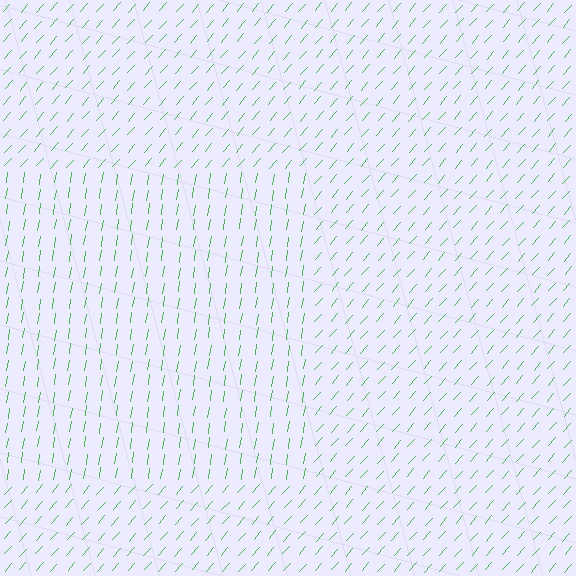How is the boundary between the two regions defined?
The boundary is defined purely by a change in line orientation (approximately 33 degrees difference). All lines are the same color and thickness.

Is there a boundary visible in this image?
Yes, there is a texture boundary formed by a change in line orientation.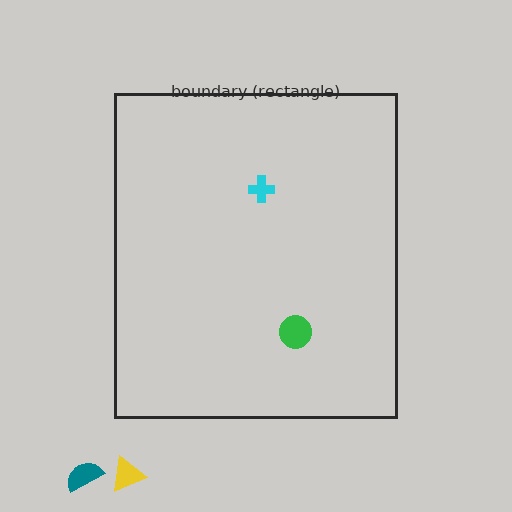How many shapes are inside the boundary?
2 inside, 2 outside.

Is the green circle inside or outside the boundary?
Inside.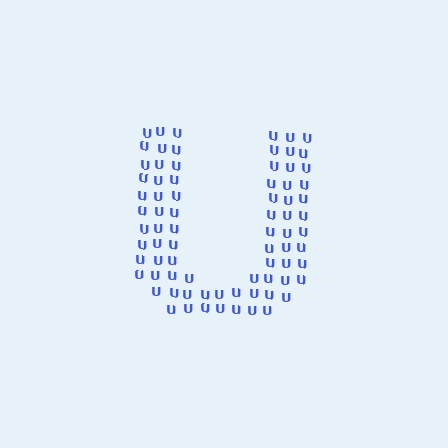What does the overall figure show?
The overall figure shows the letter U.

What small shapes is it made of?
It is made of small letter U's.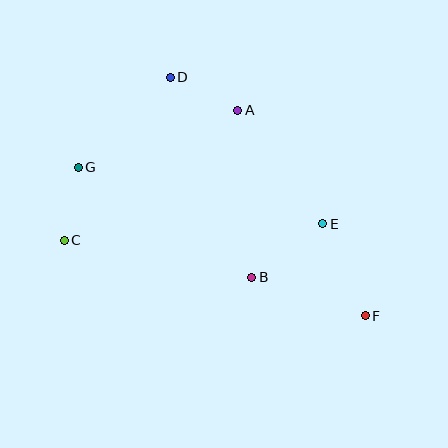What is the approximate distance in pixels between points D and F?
The distance between D and F is approximately 308 pixels.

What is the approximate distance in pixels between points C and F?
The distance between C and F is approximately 310 pixels.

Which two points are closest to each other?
Points C and G are closest to each other.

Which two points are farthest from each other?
Points F and G are farthest from each other.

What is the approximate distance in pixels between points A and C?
The distance between A and C is approximately 217 pixels.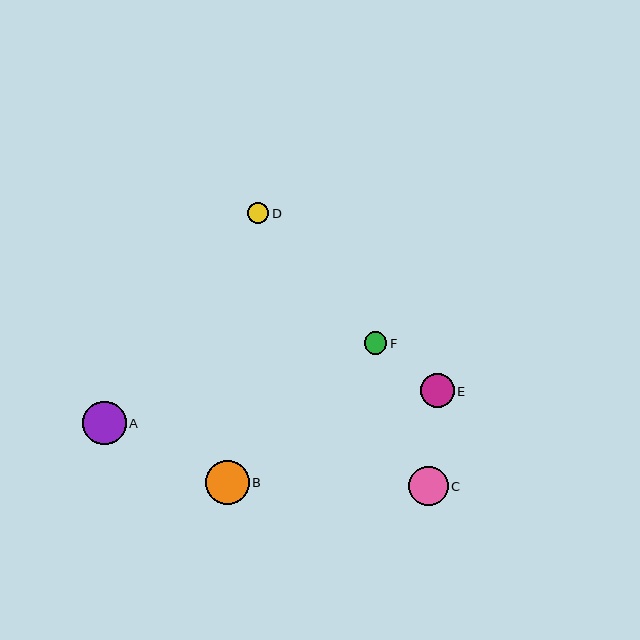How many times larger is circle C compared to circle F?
Circle C is approximately 1.7 times the size of circle F.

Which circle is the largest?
Circle B is the largest with a size of approximately 44 pixels.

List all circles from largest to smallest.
From largest to smallest: B, A, C, E, F, D.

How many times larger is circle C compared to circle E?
Circle C is approximately 1.2 times the size of circle E.